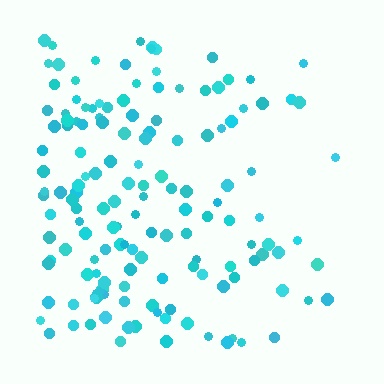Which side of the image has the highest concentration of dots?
The left.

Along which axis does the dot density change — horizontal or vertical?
Horizontal.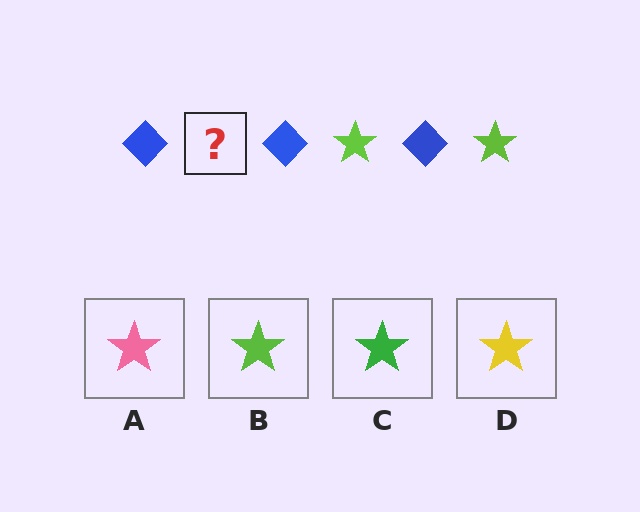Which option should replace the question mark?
Option B.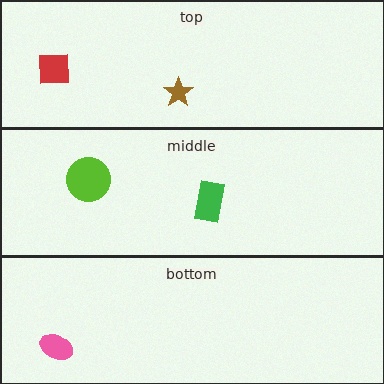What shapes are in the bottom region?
The pink ellipse.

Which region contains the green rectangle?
The middle region.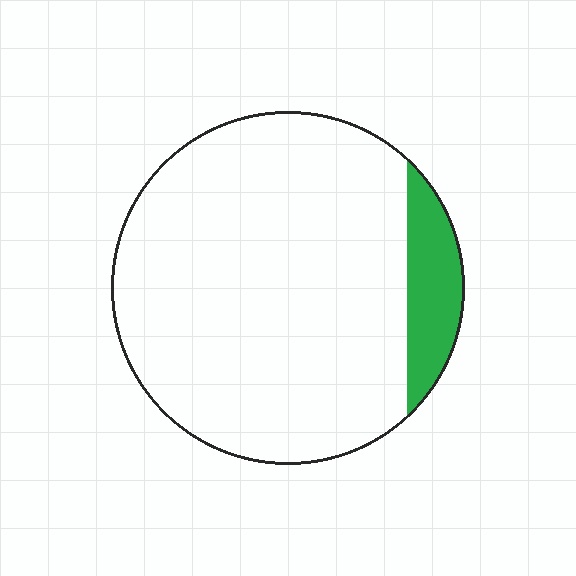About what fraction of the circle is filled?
About one tenth (1/10).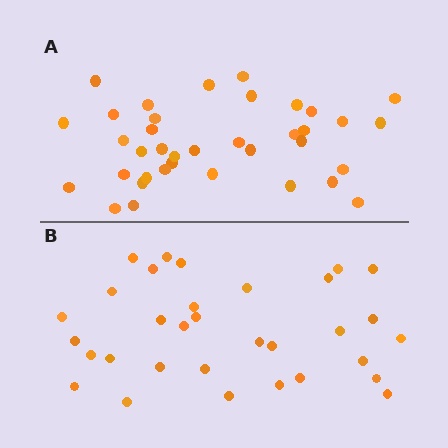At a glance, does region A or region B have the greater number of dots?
Region A (the top region) has more dots.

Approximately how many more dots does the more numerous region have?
Region A has about 5 more dots than region B.